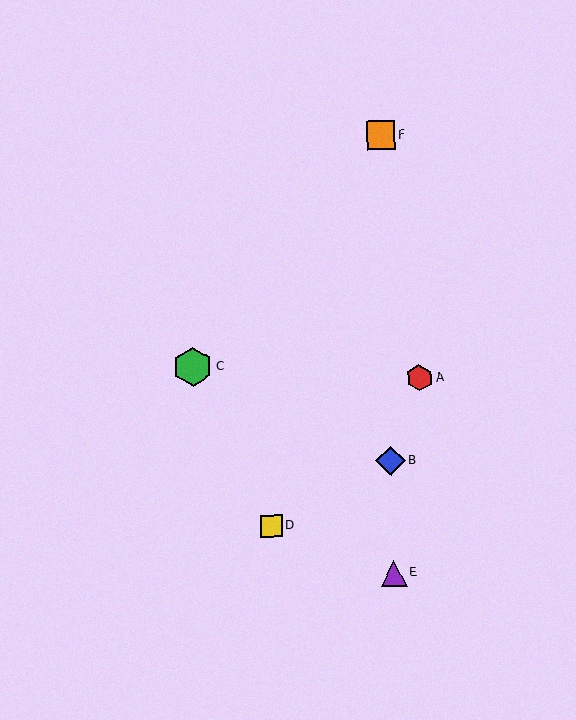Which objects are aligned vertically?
Objects B, E, F are aligned vertically.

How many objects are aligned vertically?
3 objects (B, E, F) are aligned vertically.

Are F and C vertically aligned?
No, F is at x≈381 and C is at x≈193.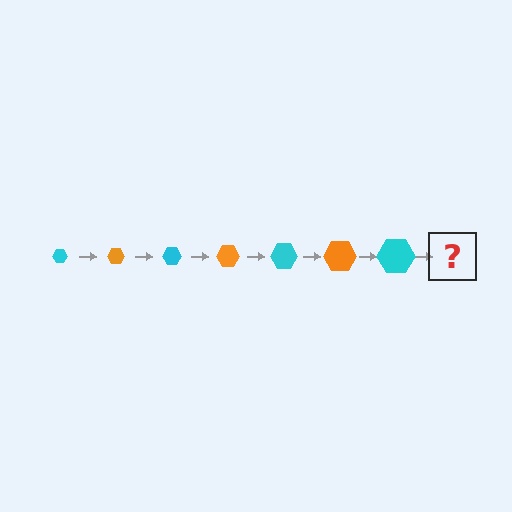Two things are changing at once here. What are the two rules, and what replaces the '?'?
The two rules are that the hexagon grows larger each step and the color cycles through cyan and orange. The '?' should be an orange hexagon, larger than the previous one.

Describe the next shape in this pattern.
It should be an orange hexagon, larger than the previous one.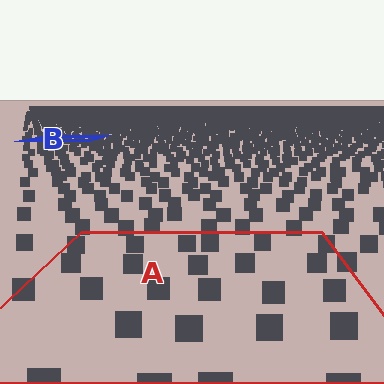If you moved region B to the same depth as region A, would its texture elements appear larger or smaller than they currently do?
They would appear larger. At a closer depth, the same texture elements are projected at a bigger on-screen size.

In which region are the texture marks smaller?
The texture marks are smaller in region B, because it is farther away.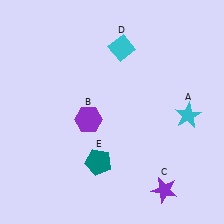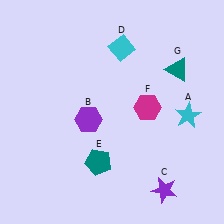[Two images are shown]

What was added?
A magenta hexagon (F), a teal triangle (G) were added in Image 2.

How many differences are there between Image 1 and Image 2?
There are 2 differences between the two images.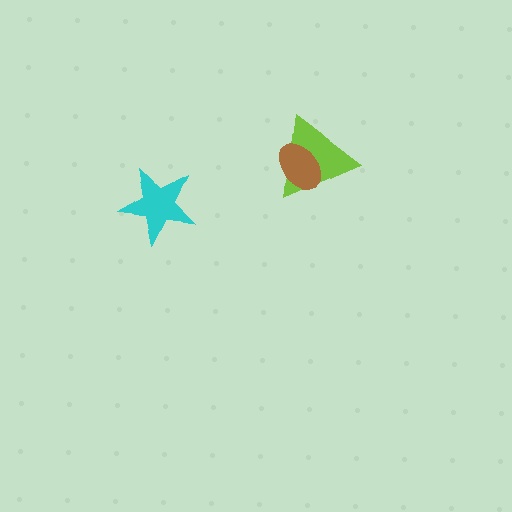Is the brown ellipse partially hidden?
No, no other shape covers it.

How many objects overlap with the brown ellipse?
1 object overlaps with the brown ellipse.